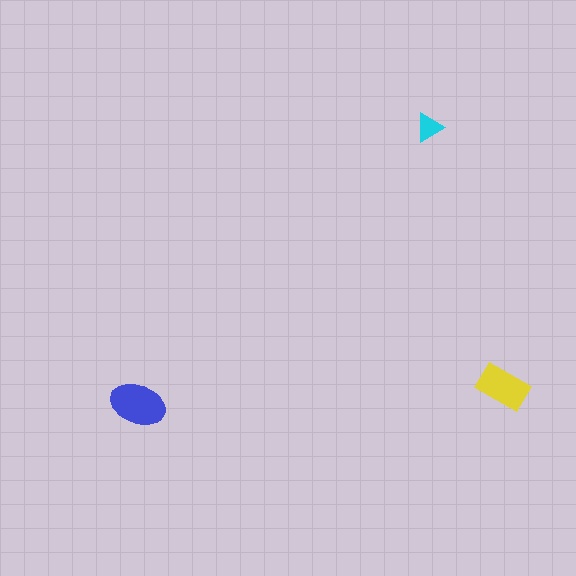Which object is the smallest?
The cyan triangle.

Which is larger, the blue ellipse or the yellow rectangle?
The blue ellipse.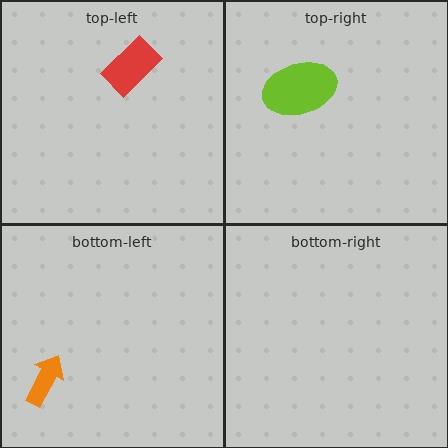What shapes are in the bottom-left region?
The orange arrow.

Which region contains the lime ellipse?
The top-right region.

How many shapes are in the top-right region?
1.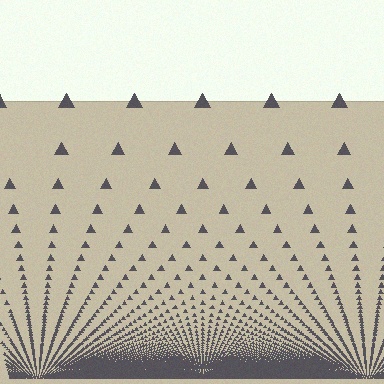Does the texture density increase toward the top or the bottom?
Density increases toward the bottom.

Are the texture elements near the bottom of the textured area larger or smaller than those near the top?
Smaller. The gradient is inverted — elements near the bottom are smaller and denser.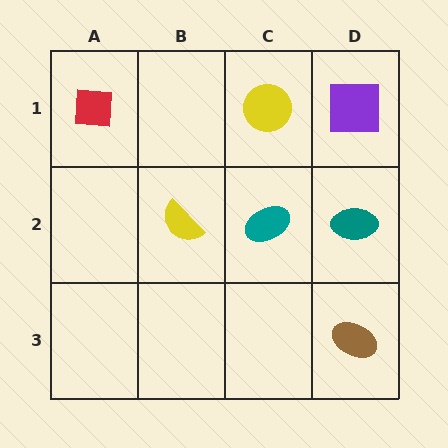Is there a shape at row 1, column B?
No, that cell is empty.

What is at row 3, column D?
A brown ellipse.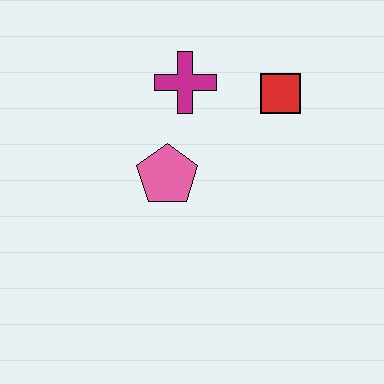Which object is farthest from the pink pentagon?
The red square is farthest from the pink pentagon.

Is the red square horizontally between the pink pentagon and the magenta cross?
No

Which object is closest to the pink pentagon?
The magenta cross is closest to the pink pentagon.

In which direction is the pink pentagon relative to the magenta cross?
The pink pentagon is below the magenta cross.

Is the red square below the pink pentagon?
No